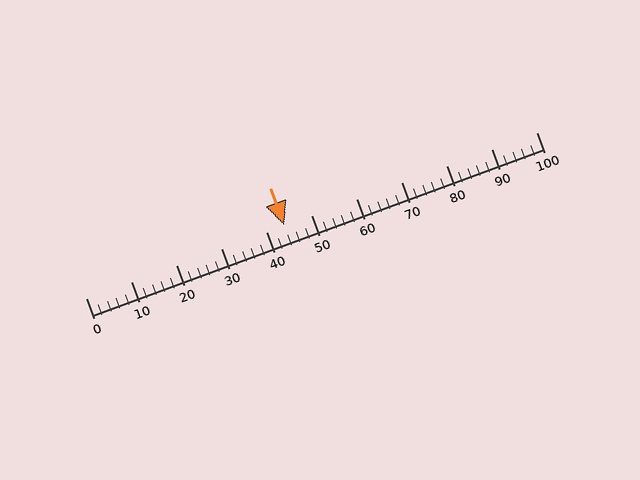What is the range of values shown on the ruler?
The ruler shows values from 0 to 100.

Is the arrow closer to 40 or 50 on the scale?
The arrow is closer to 40.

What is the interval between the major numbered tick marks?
The major tick marks are spaced 10 units apart.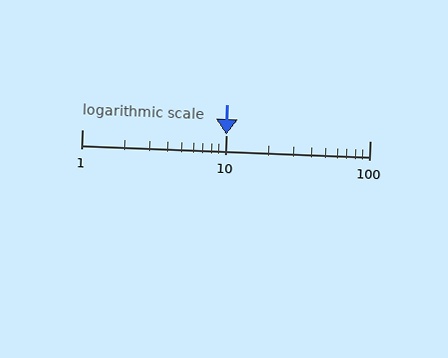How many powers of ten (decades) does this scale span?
The scale spans 2 decades, from 1 to 100.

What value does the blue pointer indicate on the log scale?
The pointer indicates approximately 10.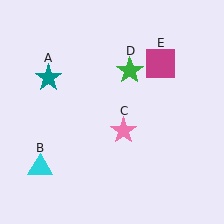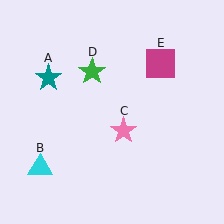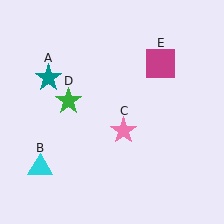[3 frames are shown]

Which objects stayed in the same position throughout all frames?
Teal star (object A) and cyan triangle (object B) and pink star (object C) and magenta square (object E) remained stationary.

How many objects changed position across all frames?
1 object changed position: green star (object D).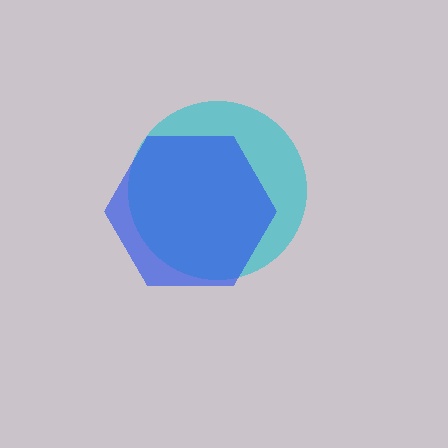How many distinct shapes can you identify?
There are 2 distinct shapes: a cyan circle, a blue hexagon.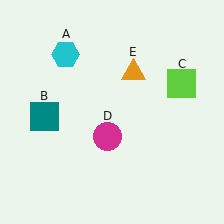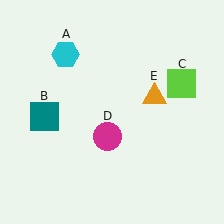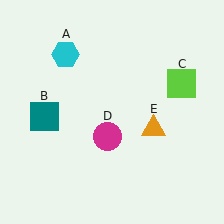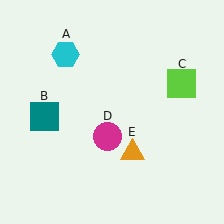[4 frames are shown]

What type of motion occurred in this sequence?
The orange triangle (object E) rotated clockwise around the center of the scene.